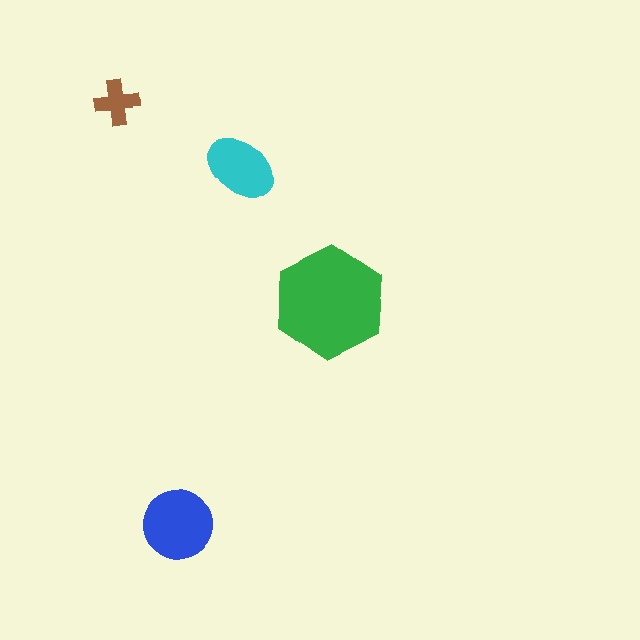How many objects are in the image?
There are 4 objects in the image.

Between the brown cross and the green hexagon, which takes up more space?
The green hexagon.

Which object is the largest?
The green hexagon.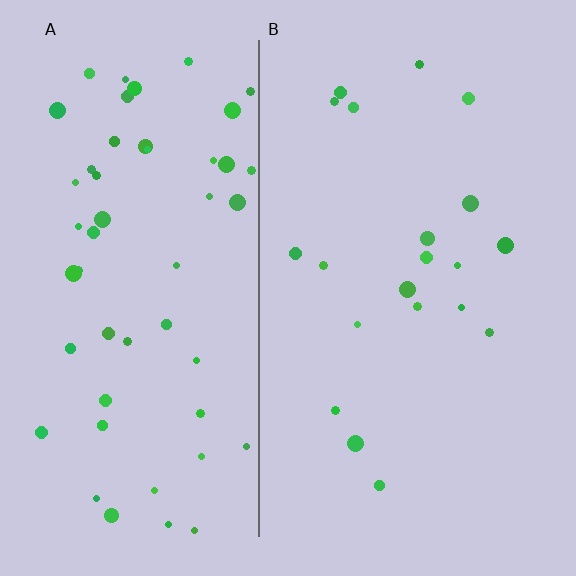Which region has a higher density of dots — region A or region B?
A (the left).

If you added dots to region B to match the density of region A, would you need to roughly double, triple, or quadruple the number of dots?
Approximately triple.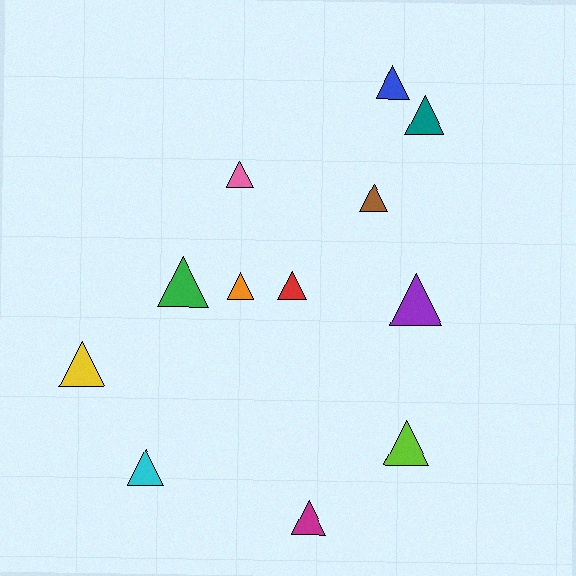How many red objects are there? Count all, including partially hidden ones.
There is 1 red object.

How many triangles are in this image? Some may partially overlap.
There are 12 triangles.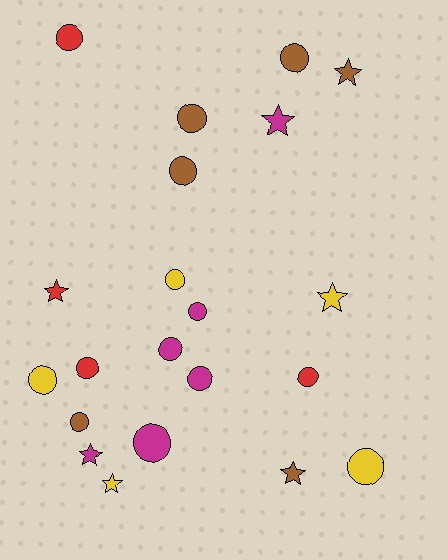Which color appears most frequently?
Magenta, with 6 objects.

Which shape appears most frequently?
Circle, with 14 objects.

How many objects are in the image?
There are 21 objects.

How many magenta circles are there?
There are 4 magenta circles.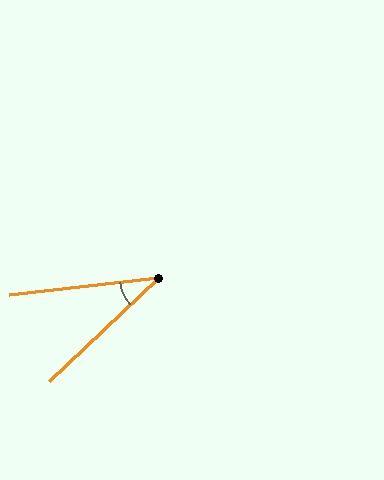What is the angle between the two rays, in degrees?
Approximately 37 degrees.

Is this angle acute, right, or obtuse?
It is acute.